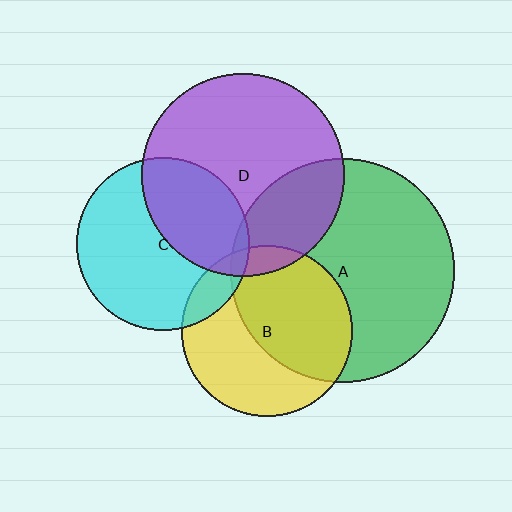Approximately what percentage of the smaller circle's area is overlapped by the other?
Approximately 40%.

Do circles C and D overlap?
Yes.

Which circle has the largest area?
Circle A (green).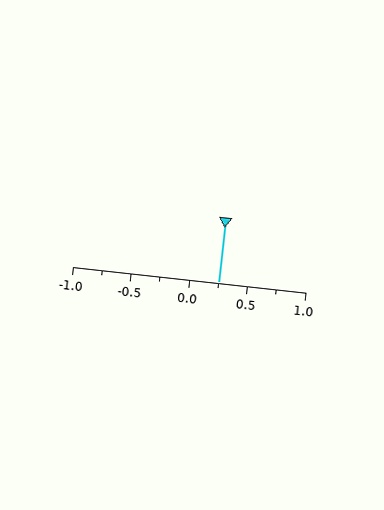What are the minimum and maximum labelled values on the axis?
The axis runs from -1.0 to 1.0.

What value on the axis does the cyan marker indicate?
The marker indicates approximately 0.25.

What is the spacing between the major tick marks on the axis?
The major ticks are spaced 0.5 apart.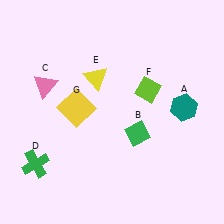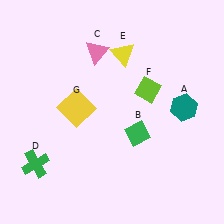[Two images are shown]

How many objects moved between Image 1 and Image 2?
2 objects moved between the two images.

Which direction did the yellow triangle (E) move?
The yellow triangle (E) moved right.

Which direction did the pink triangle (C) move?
The pink triangle (C) moved right.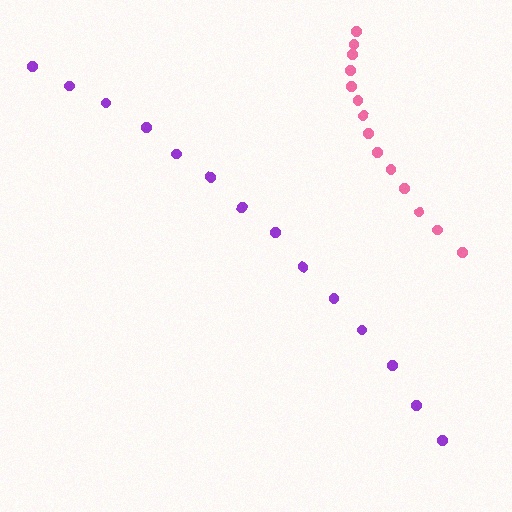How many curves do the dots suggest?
There are 2 distinct paths.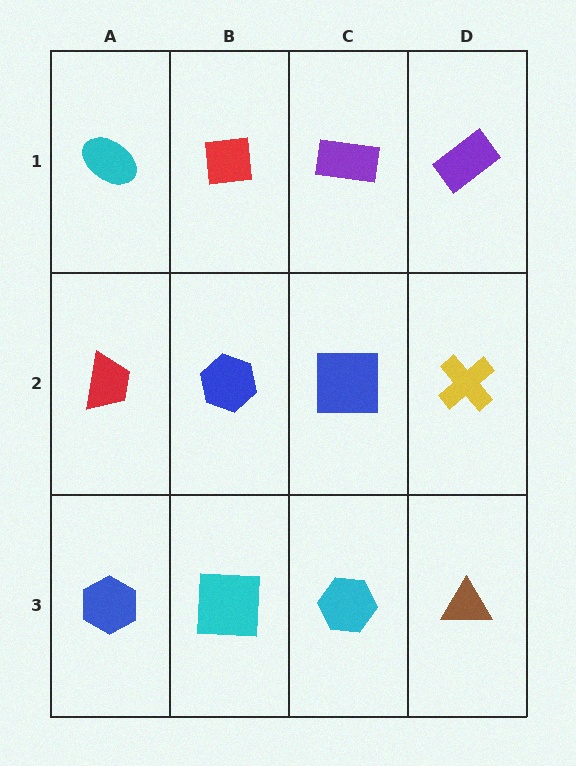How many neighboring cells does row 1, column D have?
2.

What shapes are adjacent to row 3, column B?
A blue hexagon (row 2, column B), a blue hexagon (row 3, column A), a cyan hexagon (row 3, column C).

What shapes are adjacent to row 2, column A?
A cyan ellipse (row 1, column A), a blue hexagon (row 3, column A), a blue hexagon (row 2, column B).